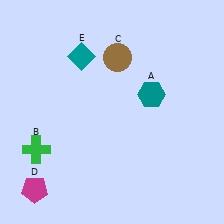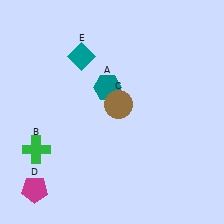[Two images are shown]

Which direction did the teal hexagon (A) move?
The teal hexagon (A) moved left.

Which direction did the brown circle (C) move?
The brown circle (C) moved down.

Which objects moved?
The objects that moved are: the teal hexagon (A), the brown circle (C).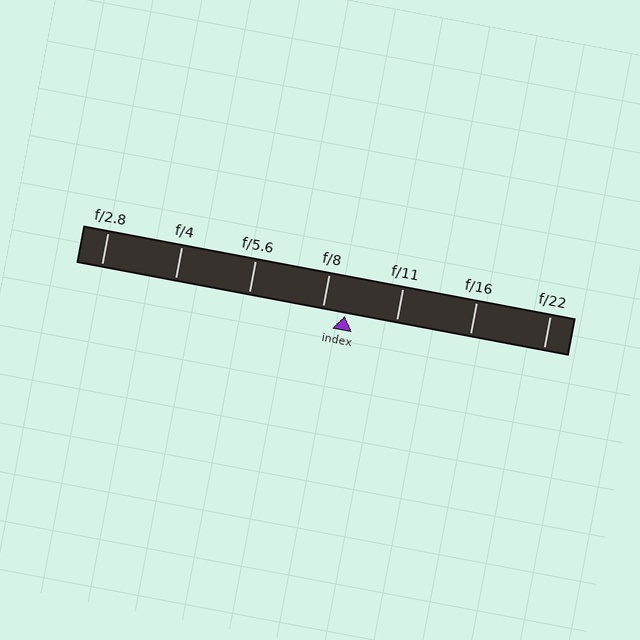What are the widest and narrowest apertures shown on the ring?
The widest aperture shown is f/2.8 and the narrowest is f/22.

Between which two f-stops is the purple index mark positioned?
The index mark is between f/8 and f/11.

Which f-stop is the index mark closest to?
The index mark is closest to f/8.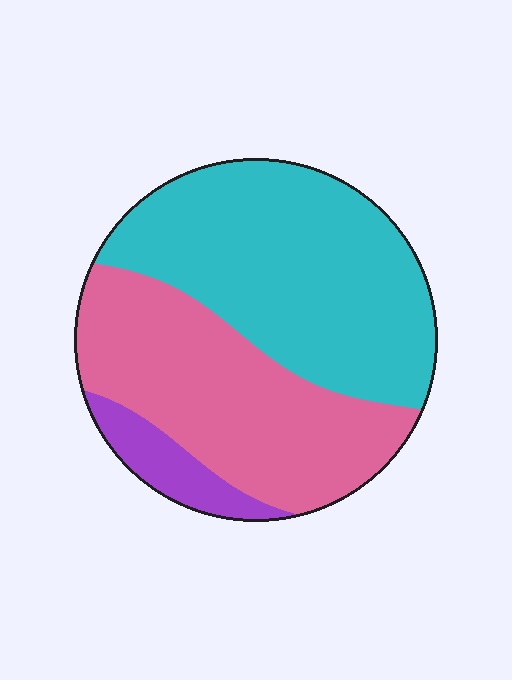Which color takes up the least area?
Purple, at roughly 10%.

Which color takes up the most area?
Cyan, at roughly 50%.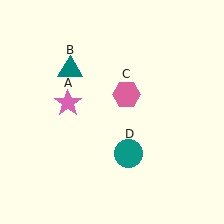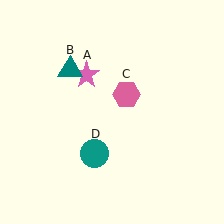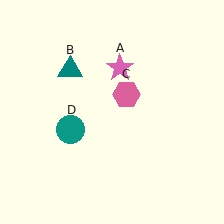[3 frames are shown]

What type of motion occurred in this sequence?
The pink star (object A), teal circle (object D) rotated clockwise around the center of the scene.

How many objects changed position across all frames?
2 objects changed position: pink star (object A), teal circle (object D).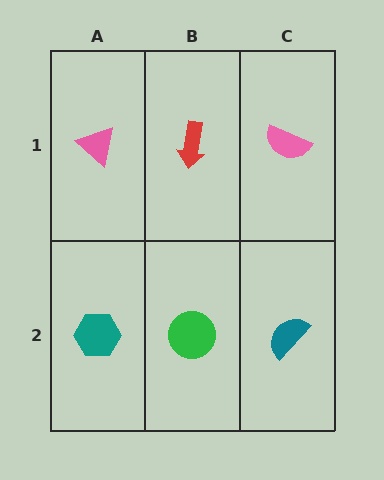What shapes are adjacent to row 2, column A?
A pink triangle (row 1, column A), a green circle (row 2, column B).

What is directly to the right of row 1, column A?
A red arrow.